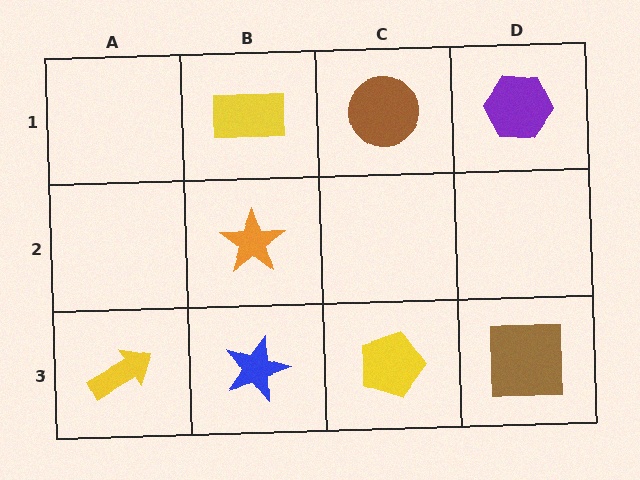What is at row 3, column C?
A yellow pentagon.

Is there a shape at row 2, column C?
No, that cell is empty.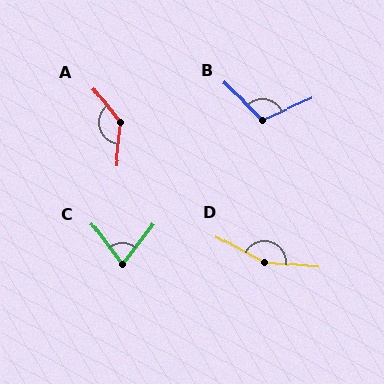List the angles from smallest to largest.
C (74°), B (111°), A (137°), D (158°).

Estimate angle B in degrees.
Approximately 111 degrees.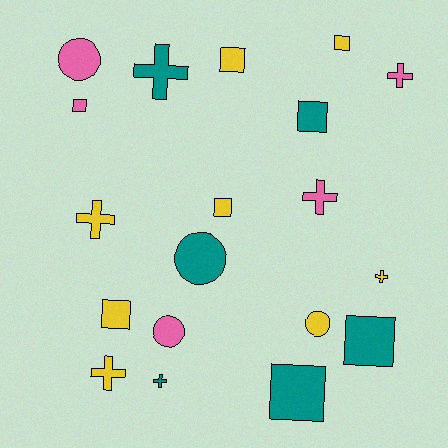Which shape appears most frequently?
Square, with 8 objects.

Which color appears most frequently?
Yellow, with 8 objects.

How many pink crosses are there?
There are 2 pink crosses.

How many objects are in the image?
There are 19 objects.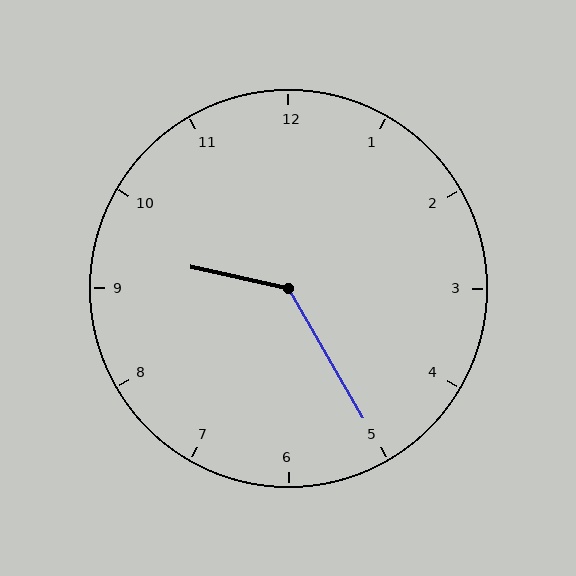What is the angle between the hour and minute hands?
Approximately 132 degrees.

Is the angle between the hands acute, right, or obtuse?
It is obtuse.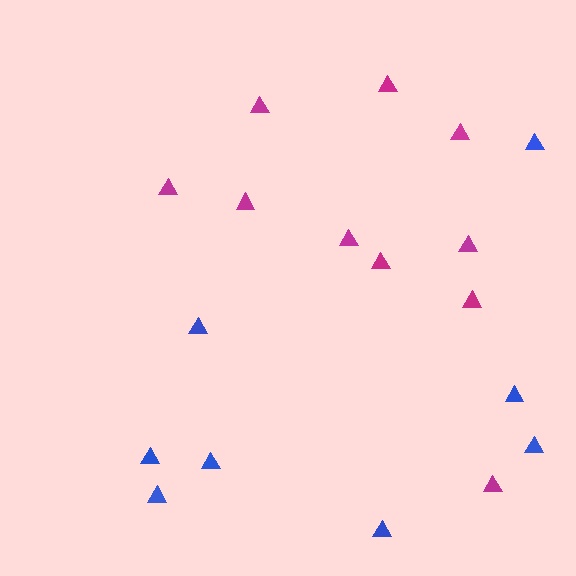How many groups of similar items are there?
There are 2 groups: one group of magenta triangles (10) and one group of blue triangles (8).